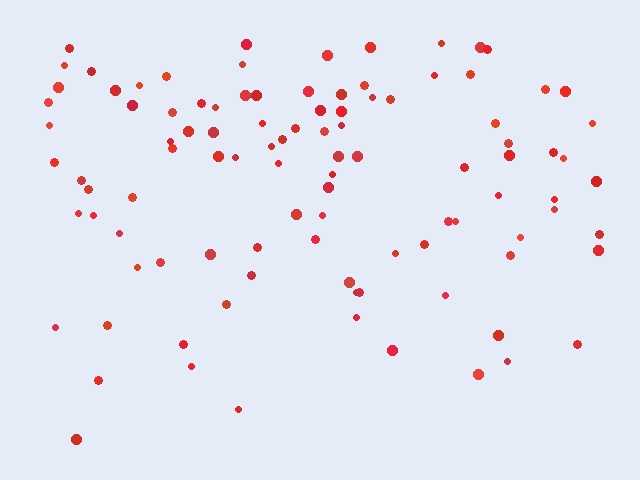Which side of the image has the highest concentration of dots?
The top.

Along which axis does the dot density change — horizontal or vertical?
Vertical.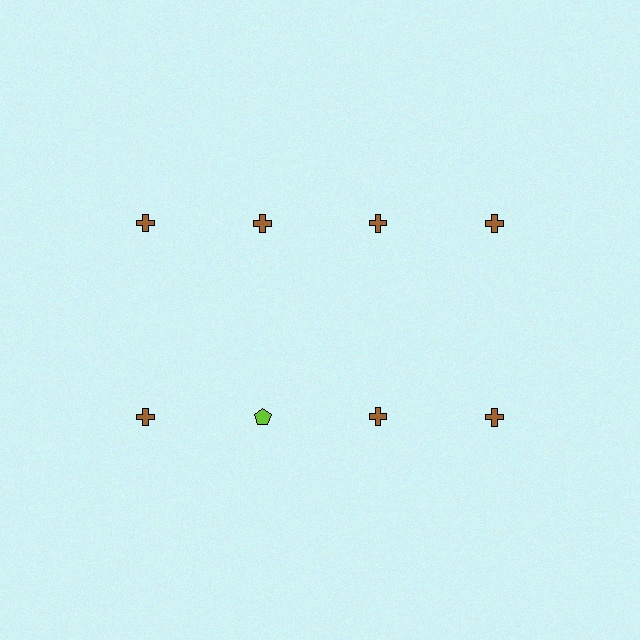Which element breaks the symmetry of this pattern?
The lime pentagon in the second row, second from left column breaks the symmetry. All other shapes are brown crosses.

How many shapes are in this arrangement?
There are 8 shapes arranged in a grid pattern.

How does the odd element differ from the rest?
It differs in both color (lime instead of brown) and shape (pentagon instead of cross).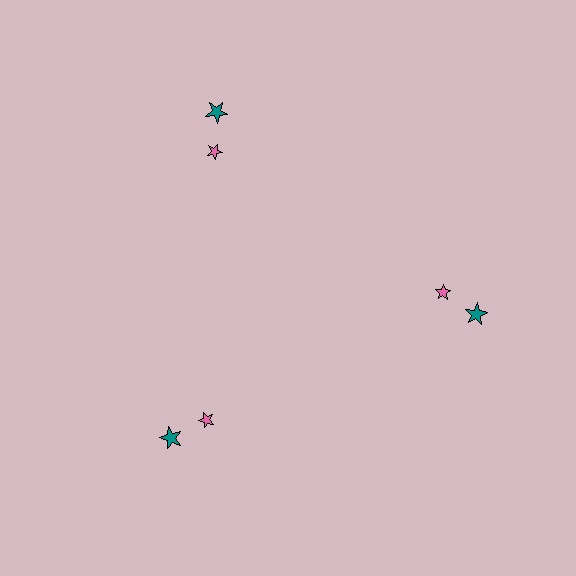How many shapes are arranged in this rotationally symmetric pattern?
There are 6 shapes, arranged in 3 groups of 2.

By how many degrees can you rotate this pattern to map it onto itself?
The pattern maps onto itself every 120 degrees of rotation.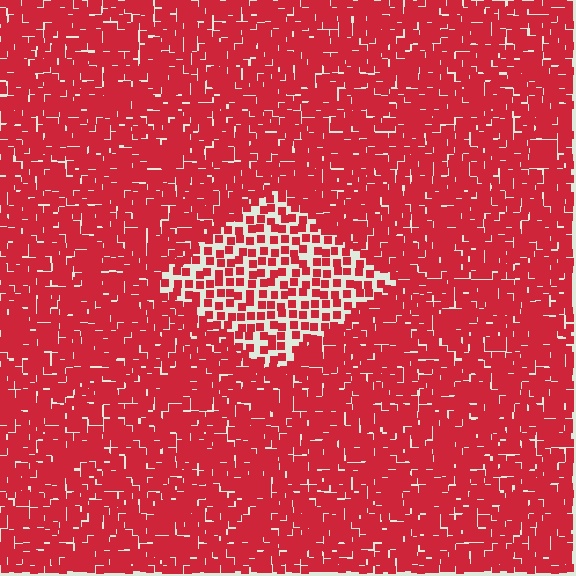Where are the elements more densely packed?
The elements are more densely packed outside the diamond boundary.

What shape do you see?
I see a diamond.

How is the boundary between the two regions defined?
The boundary is defined by a change in element density (approximately 2.1x ratio). All elements are the same color, size, and shape.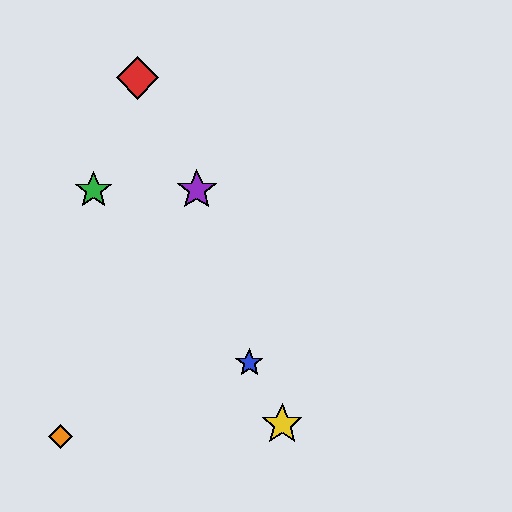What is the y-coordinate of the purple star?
The purple star is at y≈190.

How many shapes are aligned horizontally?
2 shapes (the green star, the purple star) are aligned horizontally.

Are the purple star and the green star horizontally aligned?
Yes, both are at y≈190.